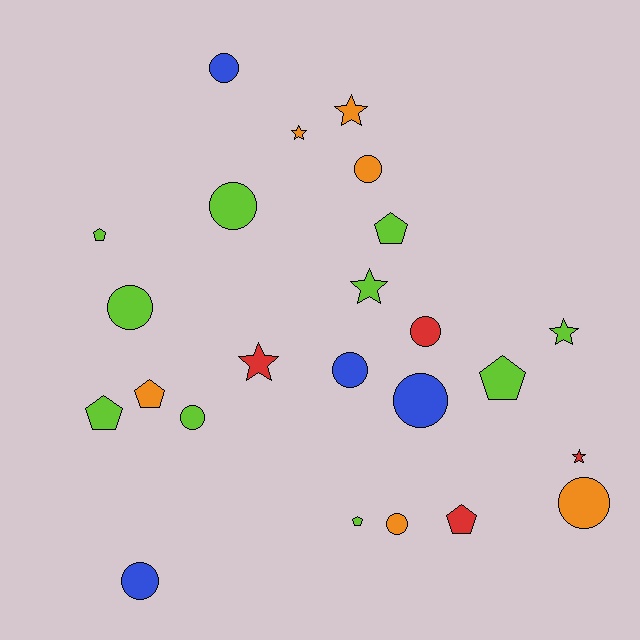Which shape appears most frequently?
Circle, with 11 objects.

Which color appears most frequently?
Lime, with 10 objects.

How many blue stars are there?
There are no blue stars.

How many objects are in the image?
There are 24 objects.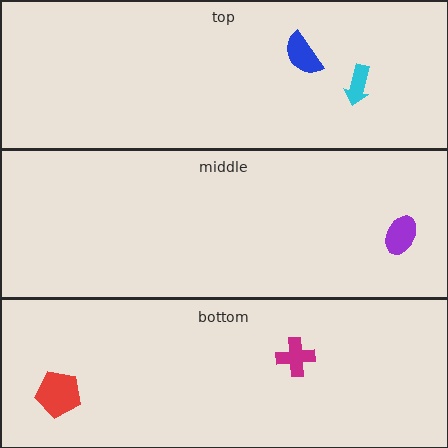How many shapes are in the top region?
2.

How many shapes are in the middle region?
1.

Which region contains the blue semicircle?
The top region.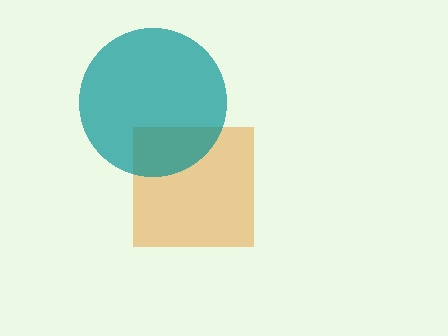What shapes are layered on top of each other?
The layered shapes are: an orange square, a teal circle.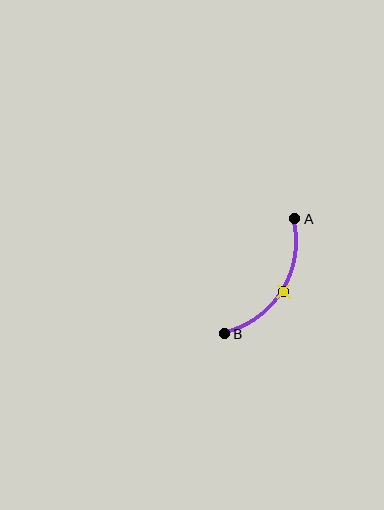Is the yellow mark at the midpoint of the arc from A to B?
Yes. The yellow mark lies on the arc at equal arc-length from both A and B — it is the arc midpoint.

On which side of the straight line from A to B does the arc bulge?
The arc bulges to the right of the straight line connecting A and B.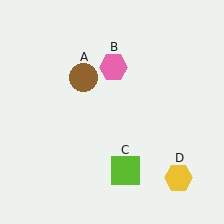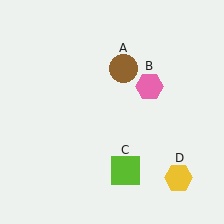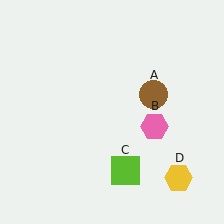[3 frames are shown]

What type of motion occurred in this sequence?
The brown circle (object A), pink hexagon (object B) rotated clockwise around the center of the scene.